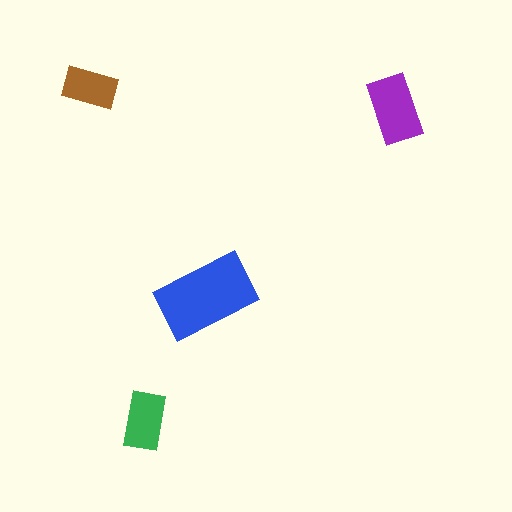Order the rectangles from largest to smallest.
the blue one, the purple one, the green one, the brown one.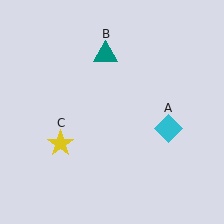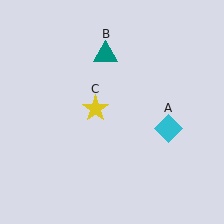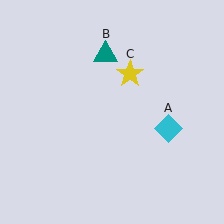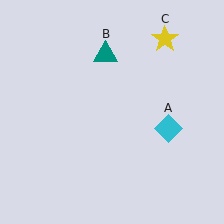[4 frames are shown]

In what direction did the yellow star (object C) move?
The yellow star (object C) moved up and to the right.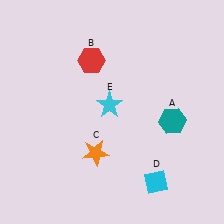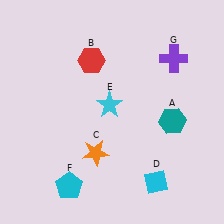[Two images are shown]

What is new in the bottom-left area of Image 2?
A cyan pentagon (F) was added in the bottom-left area of Image 2.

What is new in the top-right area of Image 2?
A purple cross (G) was added in the top-right area of Image 2.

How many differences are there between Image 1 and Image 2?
There are 2 differences between the two images.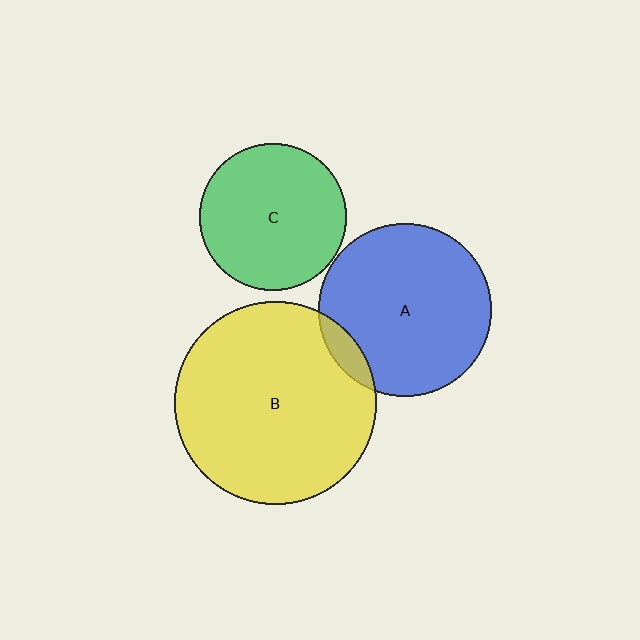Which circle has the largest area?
Circle B (yellow).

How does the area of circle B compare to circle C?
Approximately 1.9 times.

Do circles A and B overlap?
Yes.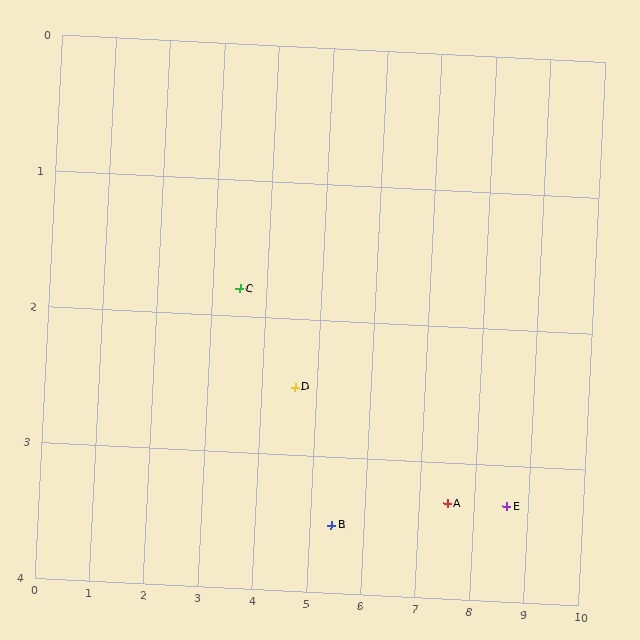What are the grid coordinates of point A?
Point A is at approximately (7.5, 3.3).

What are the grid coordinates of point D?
Point D is at approximately (4.6, 2.5).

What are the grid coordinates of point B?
Point B is at approximately (5.4, 3.5).